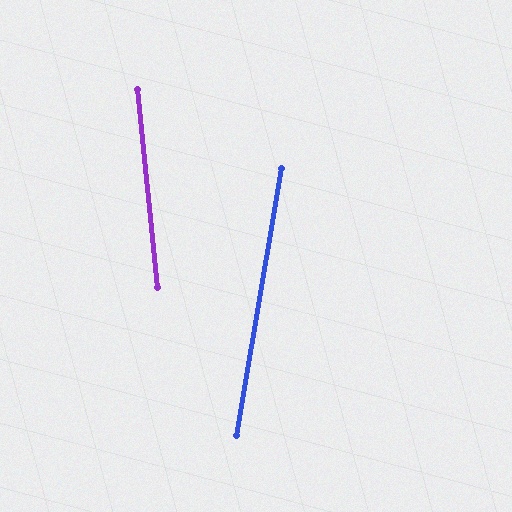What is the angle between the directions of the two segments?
Approximately 15 degrees.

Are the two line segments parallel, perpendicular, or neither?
Neither parallel nor perpendicular — they differ by about 15°.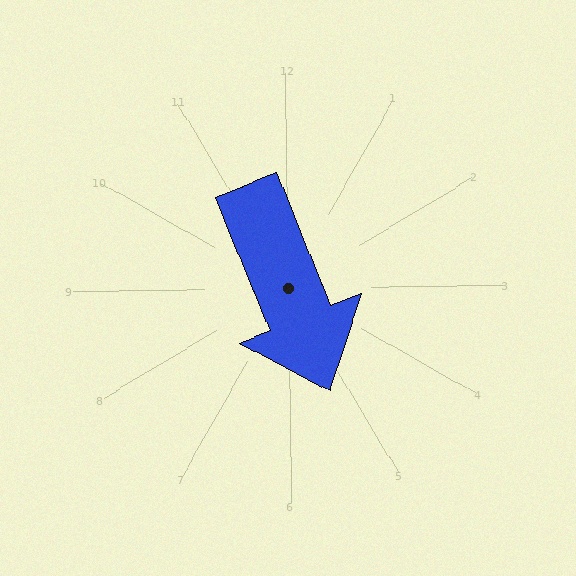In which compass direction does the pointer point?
South.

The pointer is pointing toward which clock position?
Roughly 5 o'clock.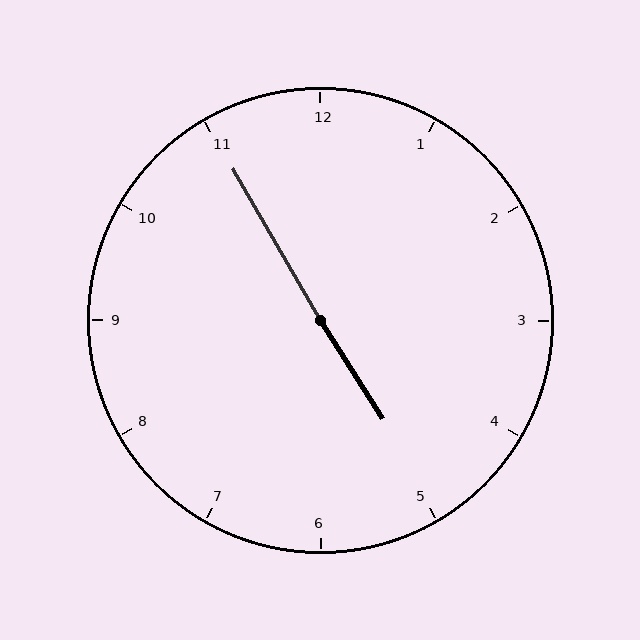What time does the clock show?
4:55.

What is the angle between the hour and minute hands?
Approximately 178 degrees.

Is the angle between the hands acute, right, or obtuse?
It is obtuse.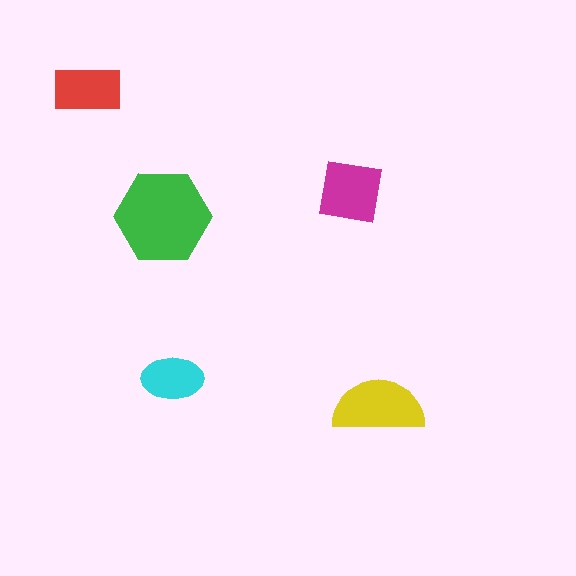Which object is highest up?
The red rectangle is topmost.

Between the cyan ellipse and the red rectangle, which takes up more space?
The red rectangle.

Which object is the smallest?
The cyan ellipse.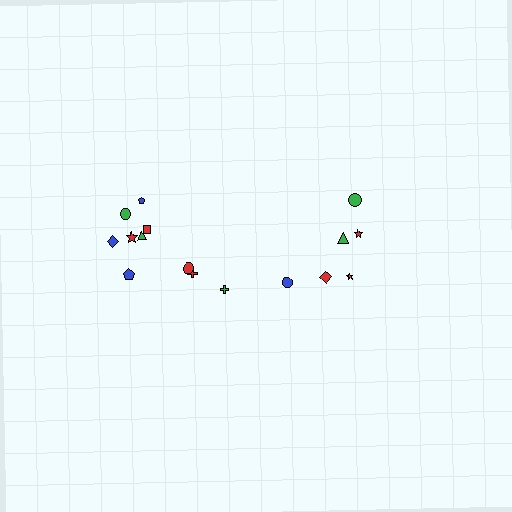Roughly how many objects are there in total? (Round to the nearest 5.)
Roughly 15 objects in total.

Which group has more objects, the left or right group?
The left group.